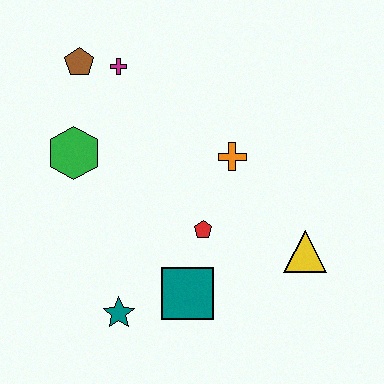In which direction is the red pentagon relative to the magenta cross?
The red pentagon is below the magenta cross.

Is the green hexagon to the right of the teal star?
No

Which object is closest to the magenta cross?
The brown pentagon is closest to the magenta cross.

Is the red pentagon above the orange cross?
No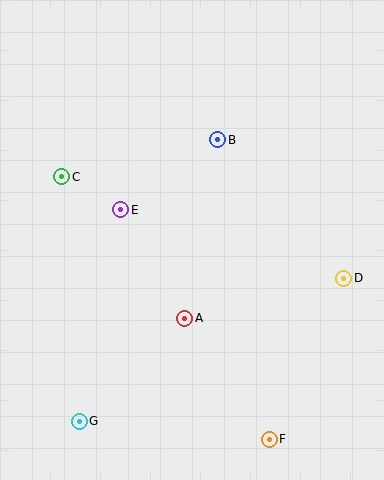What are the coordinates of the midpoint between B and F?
The midpoint between B and F is at (243, 290).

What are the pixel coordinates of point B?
Point B is at (218, 140).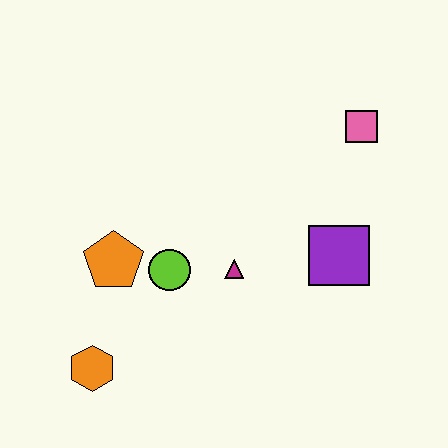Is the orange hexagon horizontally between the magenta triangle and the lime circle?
No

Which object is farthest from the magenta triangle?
The pink square is farthest from the magenta triangle.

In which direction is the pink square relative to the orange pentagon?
The pink square is to the right of the orange pentagon.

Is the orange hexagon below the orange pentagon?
Yes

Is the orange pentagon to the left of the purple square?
Yes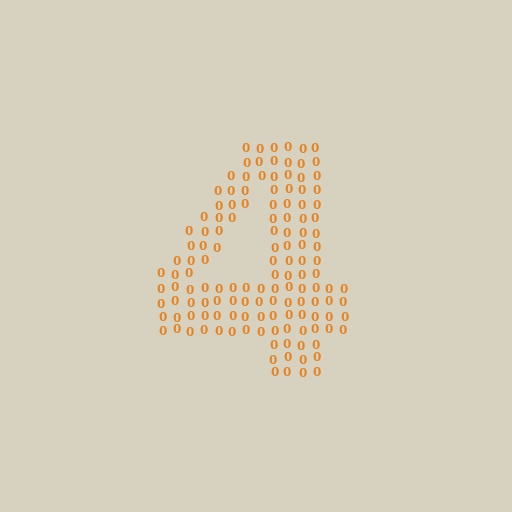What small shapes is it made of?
It is made of small digit 0's.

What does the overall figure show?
The overall figure shows the digit 4.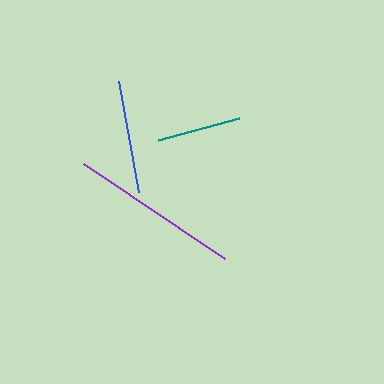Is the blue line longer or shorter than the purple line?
The purple line is longer than the blue line.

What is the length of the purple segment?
The purple segment is approximately 170 pixels long.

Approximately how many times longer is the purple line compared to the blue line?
The purple line is approximately 1.5 times the length of the blue line.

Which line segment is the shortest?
The teal line is the shortest at approximately 83 pixels.